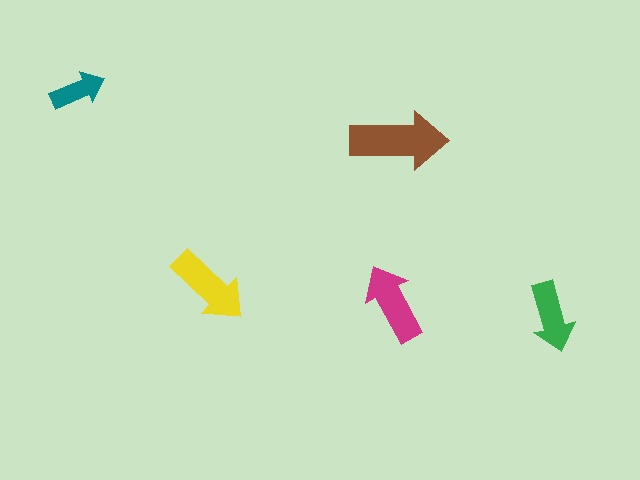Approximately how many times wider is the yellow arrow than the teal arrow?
About 1.5 times wider.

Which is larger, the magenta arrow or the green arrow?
The magenta one.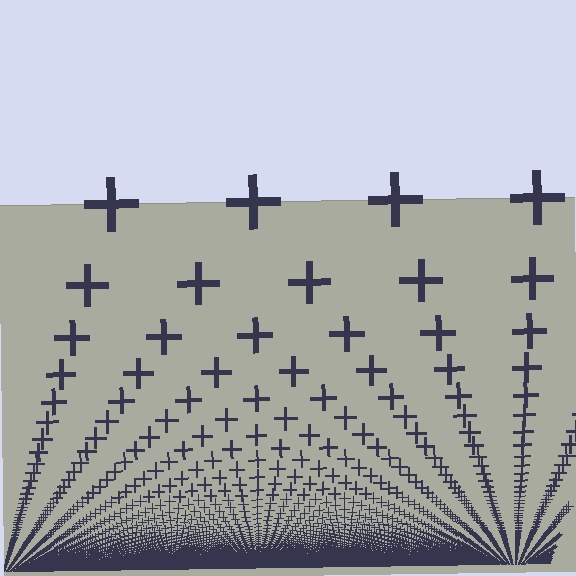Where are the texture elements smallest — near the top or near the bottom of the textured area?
Near the bottom.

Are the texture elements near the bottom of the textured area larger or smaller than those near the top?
Smaller. The gradient is inverted — elements near the bottom are smaller and denser.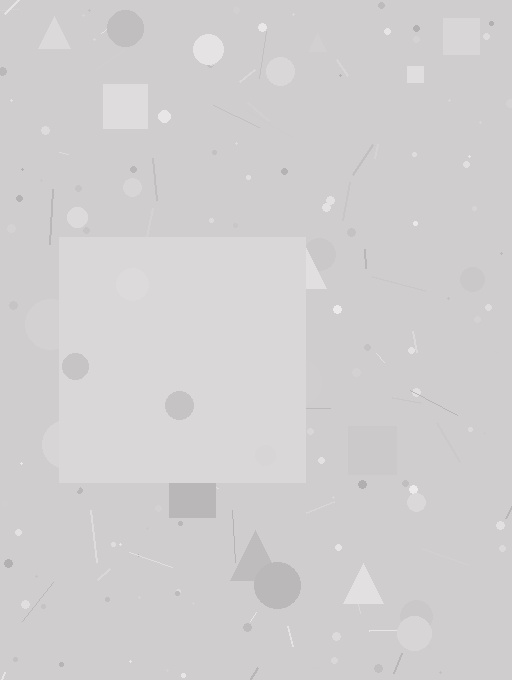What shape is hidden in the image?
A square is hidden in the image.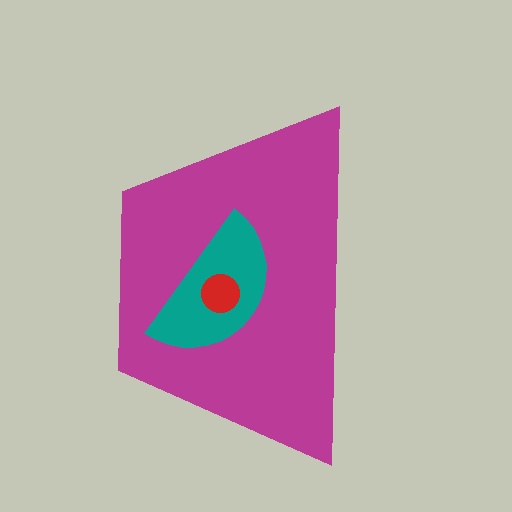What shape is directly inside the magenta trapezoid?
The teal semicircle.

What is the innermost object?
The red circle.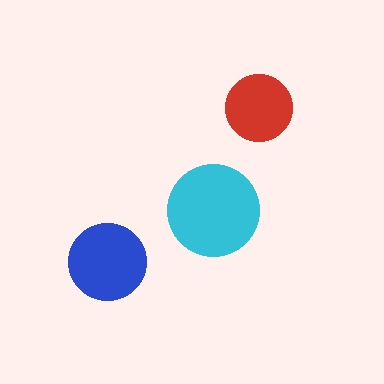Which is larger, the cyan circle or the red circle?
The cyan one.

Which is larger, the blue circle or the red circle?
The blue one.